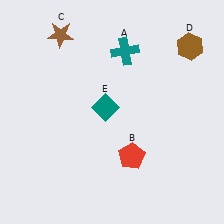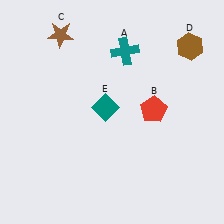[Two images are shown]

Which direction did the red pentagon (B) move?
The red pentagon (B) moved up.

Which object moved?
The red pentagon (B) moved up.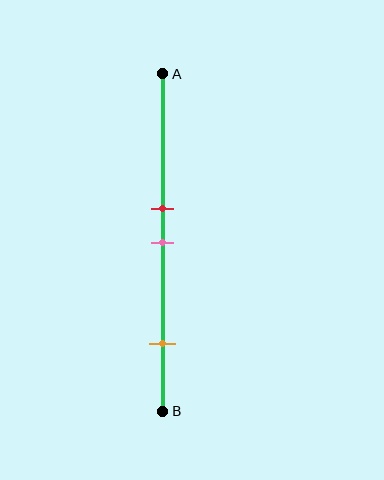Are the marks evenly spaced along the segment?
No, the marks are not evenly spaced.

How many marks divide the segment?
There are 3 marks dividing the segment.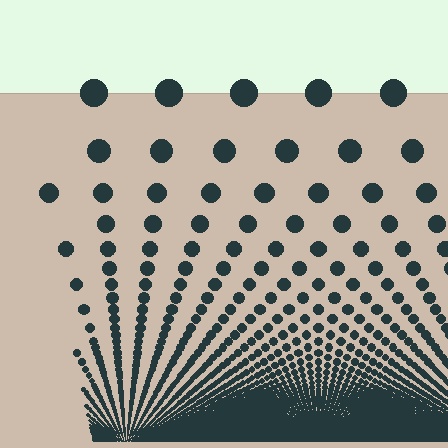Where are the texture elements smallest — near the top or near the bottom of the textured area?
Near the bottom.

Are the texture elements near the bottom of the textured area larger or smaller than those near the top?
Smaller. The gradient is inverted — elements near the bottom are smaller and denser.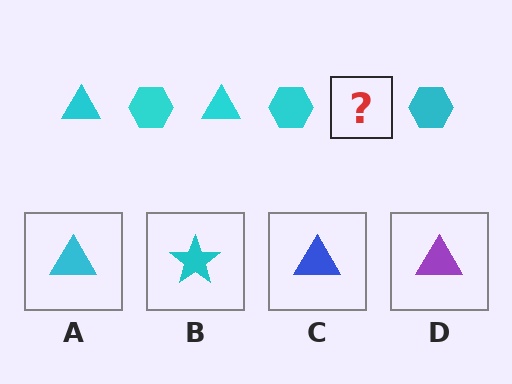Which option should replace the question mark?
Option A.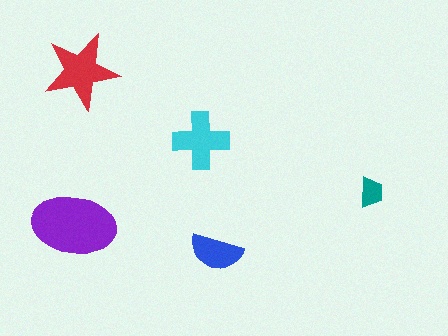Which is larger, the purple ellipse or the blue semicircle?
The purple ellipse.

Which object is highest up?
The red star is topmost.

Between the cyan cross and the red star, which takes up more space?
The red star.